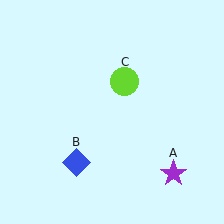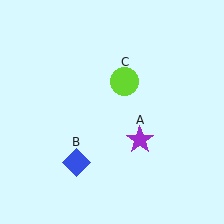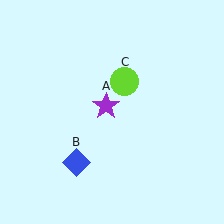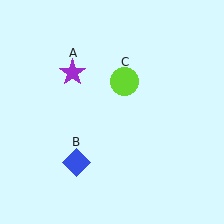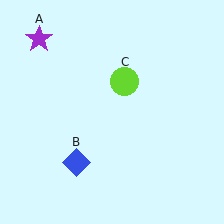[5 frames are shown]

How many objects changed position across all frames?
1 object changed position: purple star (object A).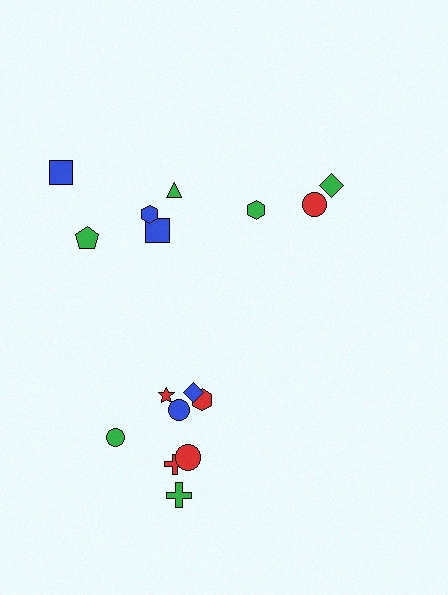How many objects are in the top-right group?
There are 3 objects.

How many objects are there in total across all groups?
There are 16 objects.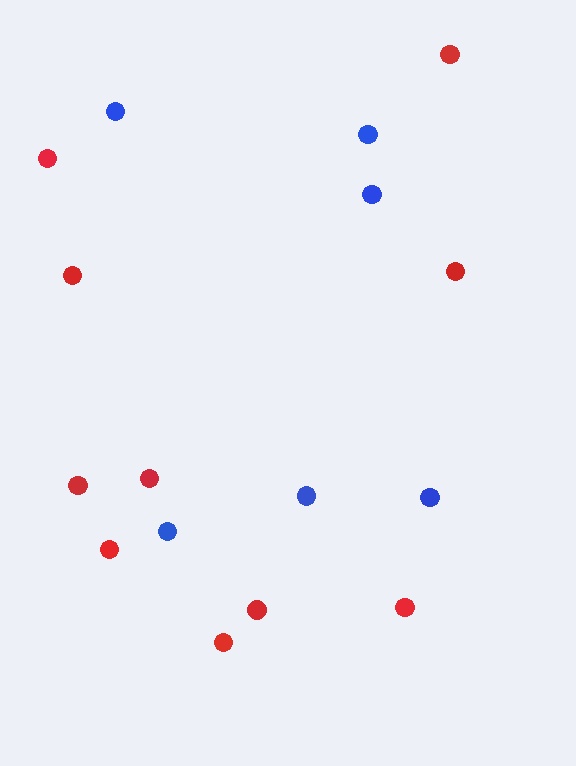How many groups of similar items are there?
There are 2 groups: one group of red circles (10) and one group of blue circles (6).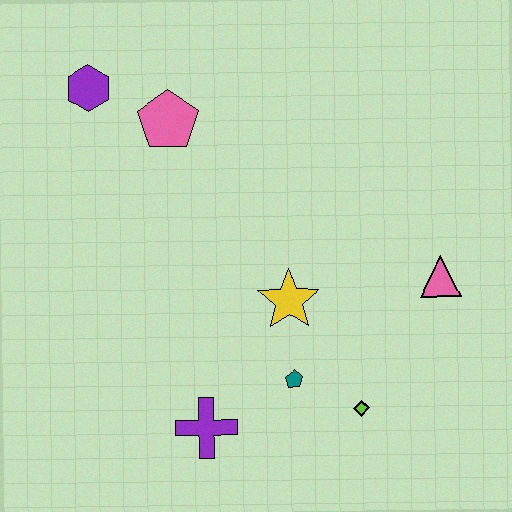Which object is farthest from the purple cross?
The purple hexagon is farthest from the purple cross.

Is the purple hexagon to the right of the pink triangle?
No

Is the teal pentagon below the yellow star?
Yes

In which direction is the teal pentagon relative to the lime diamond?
The teal pentagon is to the left of the lime diamond.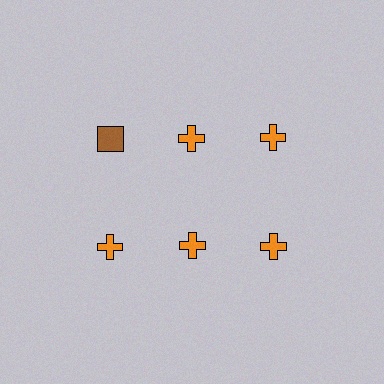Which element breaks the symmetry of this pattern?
The brown square in the top row, leftmost column breaks the symmetry. All other shapes are orange crosses.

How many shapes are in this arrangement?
There are 6 shapes arranged in a grid pattern.